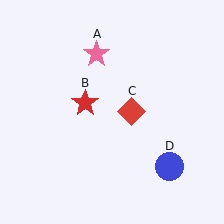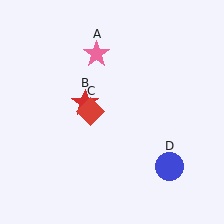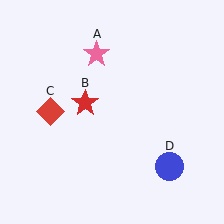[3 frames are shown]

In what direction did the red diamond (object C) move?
The red diamond (object C) moved left.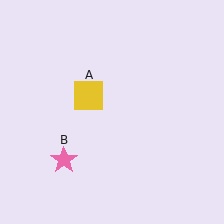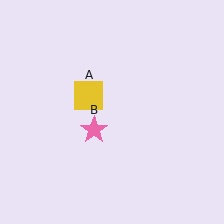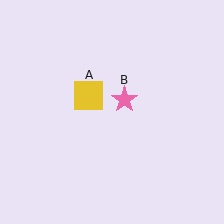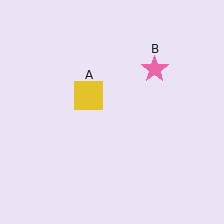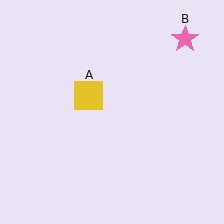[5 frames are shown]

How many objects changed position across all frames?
1 object changed position: pink star (object B).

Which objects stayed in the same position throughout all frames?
Yellow square (object A) remained stationary.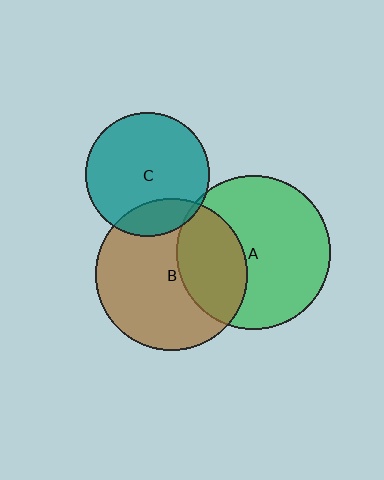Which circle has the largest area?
Circle A (green).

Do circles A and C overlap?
Yes.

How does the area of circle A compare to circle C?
Approximately 1.5 times.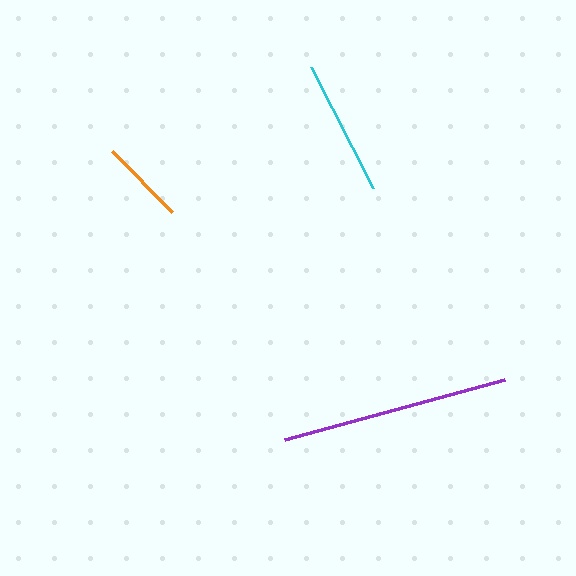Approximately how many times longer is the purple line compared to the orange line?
The purple line is approximately 2.7 times the length of the orange line.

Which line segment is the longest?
The purple line is the longest at approximately 228 pixels.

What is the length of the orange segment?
The orange segment is approximately 85 pixels long.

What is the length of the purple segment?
The purple segment is approximately 228 pixels long.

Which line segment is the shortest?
The orange line is the shortest at approximately 85 pixels.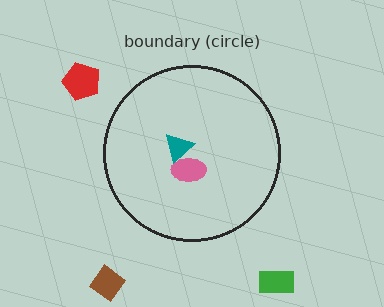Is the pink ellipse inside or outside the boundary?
Inside.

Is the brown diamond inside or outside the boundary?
Outside.